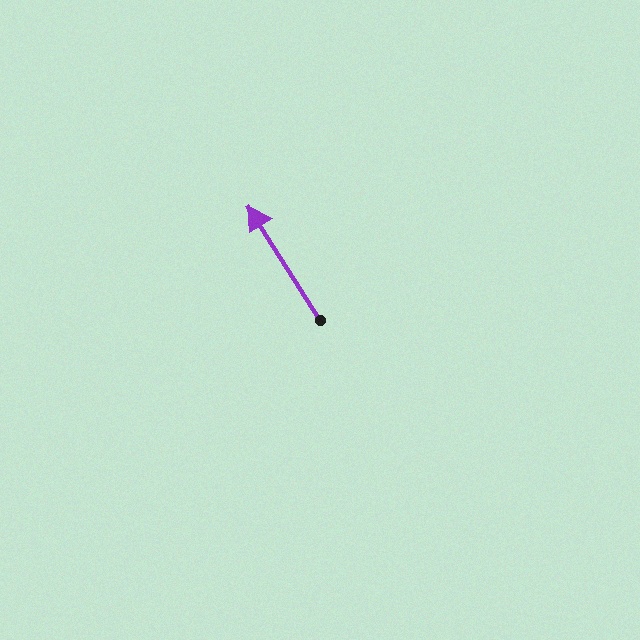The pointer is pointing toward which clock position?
Roughly 11 o'clock.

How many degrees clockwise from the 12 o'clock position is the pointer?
Approximately 328 degrees.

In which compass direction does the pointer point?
Northwest.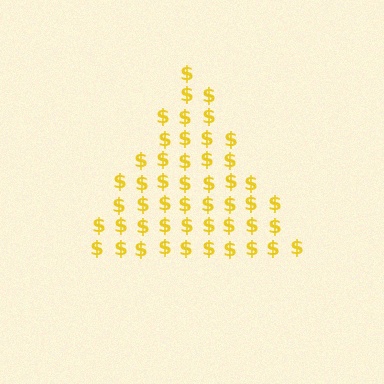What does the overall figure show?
The overall figure shows a triangle.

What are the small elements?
The small elements are dollar signs.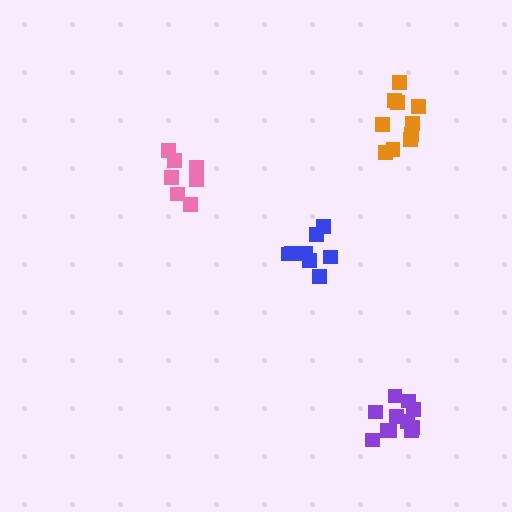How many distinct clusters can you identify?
There are 4 distinct clusters.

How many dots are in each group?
Group 1: 8 dots, Group 2: 11 dots, Group 3: 10 dots, Group 4: 9 dots (38 total).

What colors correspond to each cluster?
The clusters are colored: pink, purple, orange, blue.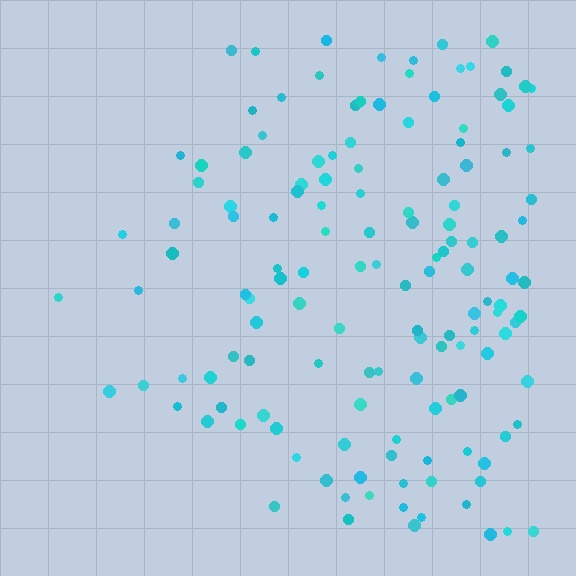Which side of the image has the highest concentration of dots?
The right.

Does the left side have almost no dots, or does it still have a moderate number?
Still a moderate number, just noticeably fewer than the right.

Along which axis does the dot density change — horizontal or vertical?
Horizontal.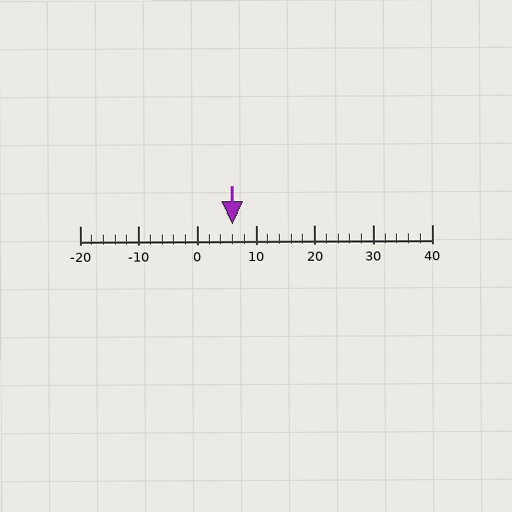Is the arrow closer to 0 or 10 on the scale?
The arrow is closer to 10.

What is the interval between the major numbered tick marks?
The major tick marks are spaced 10 units apart.